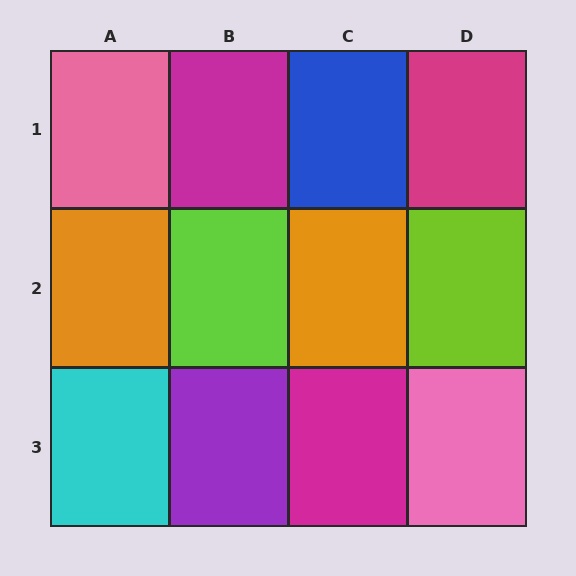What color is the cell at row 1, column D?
Magenta.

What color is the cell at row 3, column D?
Pink.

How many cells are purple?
1 cell is purple.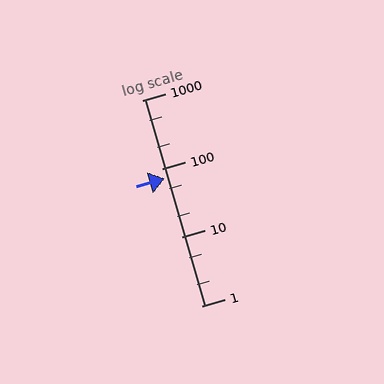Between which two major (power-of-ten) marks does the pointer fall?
The pointer is between 10 and 100.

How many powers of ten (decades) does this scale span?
The scale spans 3 decades, from 1 to 1000.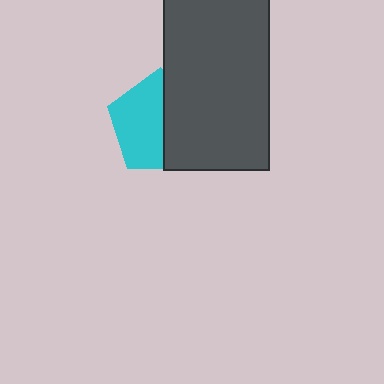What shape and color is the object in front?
The object in front is a dark gray rectangle.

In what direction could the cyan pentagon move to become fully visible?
The cyan pentagon could move left. That would shift it out from behind the dark gray rectangle entirely.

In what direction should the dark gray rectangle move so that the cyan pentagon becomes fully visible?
The dark gray rectangle should move right. That is the shortest direction to clear the overlap and leave the cyan pentagon fully visible.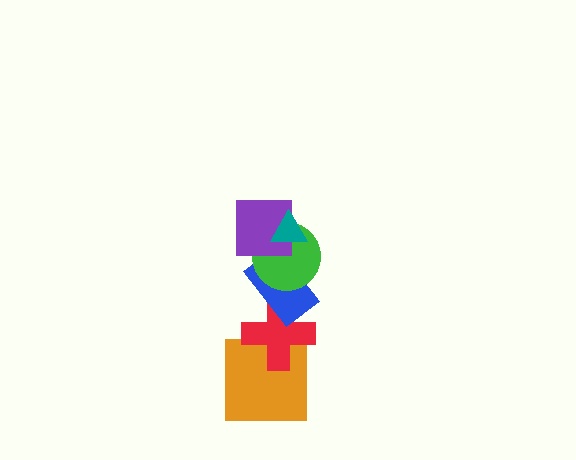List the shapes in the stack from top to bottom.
From top to bottom: the teal triangle, the purple square, the green circle, the blue rectangle, the red cross, the orange square.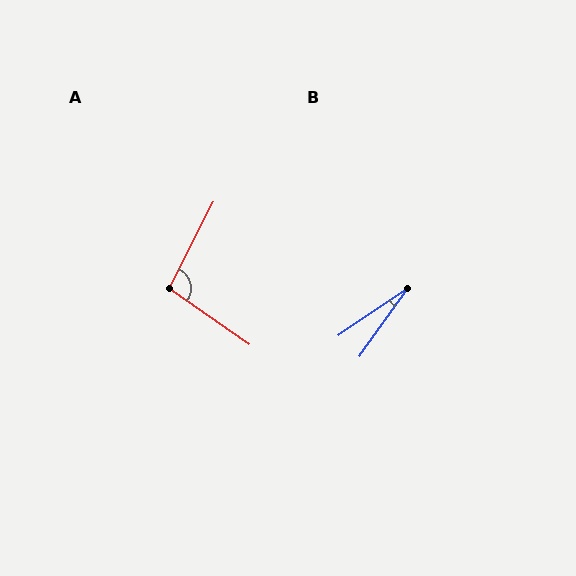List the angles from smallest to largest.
B (20°), A (98°).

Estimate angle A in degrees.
Approximately 98 degrees.